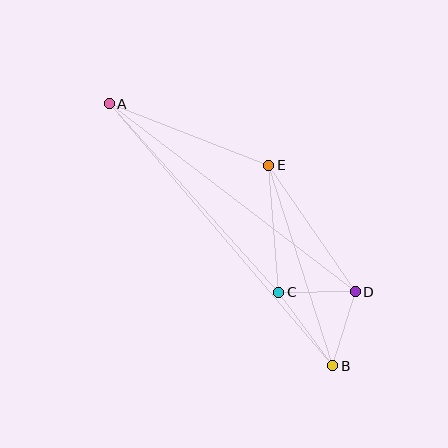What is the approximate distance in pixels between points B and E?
The distance between B and E is approximately 210 pixels.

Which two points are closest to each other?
Points C and D are closest to each other.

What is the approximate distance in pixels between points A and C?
The distance between A and C is approximately 254 pixels.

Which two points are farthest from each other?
Points A and B are farthest from each other.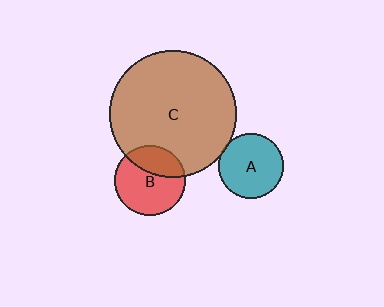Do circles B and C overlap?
Yes.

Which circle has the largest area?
Circle C (brown).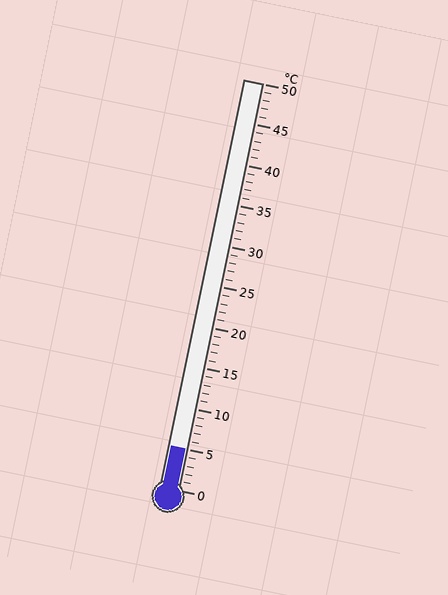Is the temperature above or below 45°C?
The temperature is below 45°C.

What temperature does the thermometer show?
The thermometer shows approximately 5°C.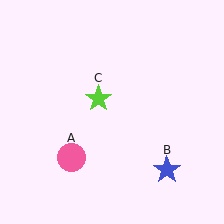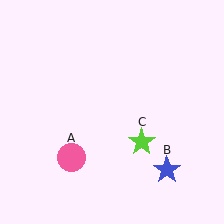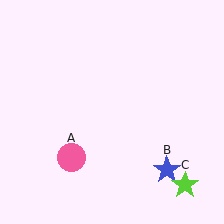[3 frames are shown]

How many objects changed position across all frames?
1 object changed position: lime star (object C).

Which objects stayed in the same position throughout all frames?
Pink circle (object A) and blue star (object B) remained stationary.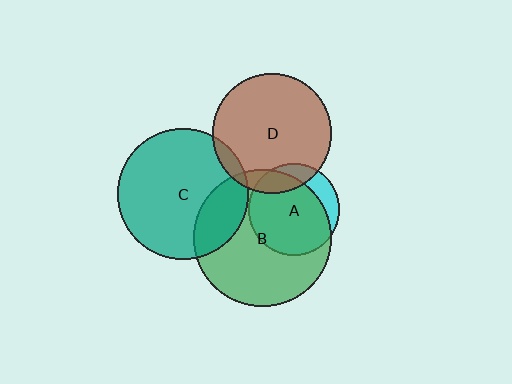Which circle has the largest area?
Circle B (green).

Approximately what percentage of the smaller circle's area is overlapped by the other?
Approximately 20%.